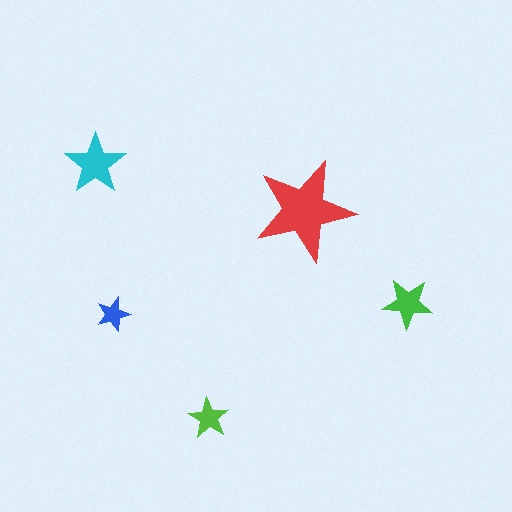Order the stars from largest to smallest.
the red one, the cyan one, the green one, the lime one, the blue one.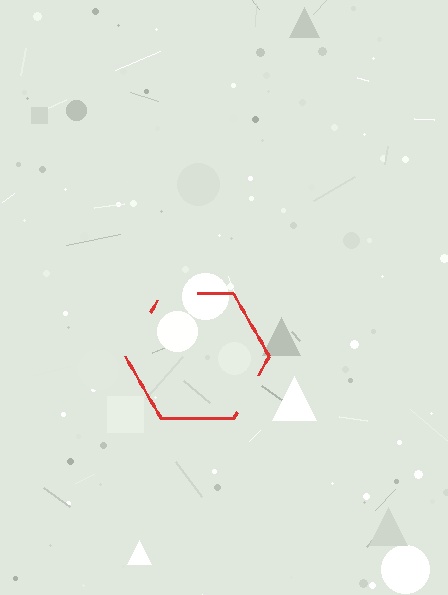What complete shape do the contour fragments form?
The contour fragments form a hexagon.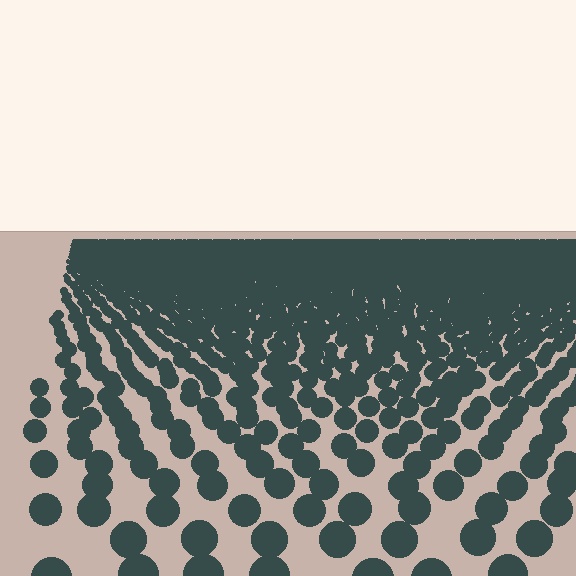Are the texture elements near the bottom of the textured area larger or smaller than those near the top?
Larger. Near the bottom, elements are closer to the viewer and appear at a bigger on-screen size.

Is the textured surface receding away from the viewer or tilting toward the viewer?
The surface is receding away from the viewer. Texture elements get smaller and denser toward the top.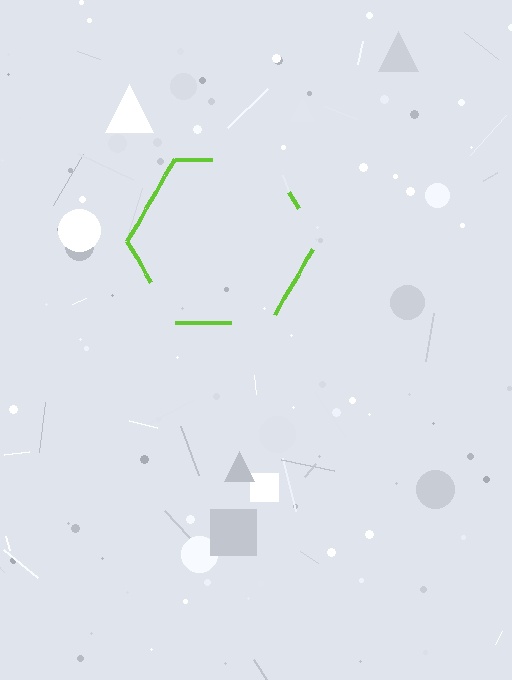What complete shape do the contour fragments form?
The contour fragments form a hexagon.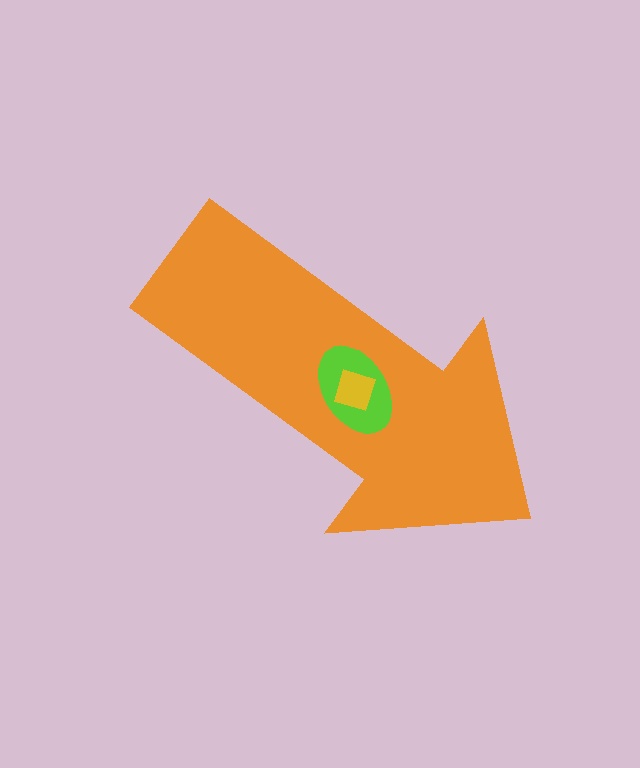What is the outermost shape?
The orange arrow.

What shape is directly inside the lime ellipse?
The yellow square.